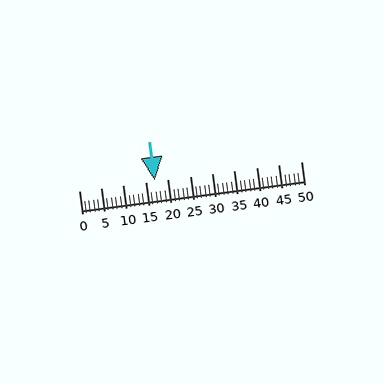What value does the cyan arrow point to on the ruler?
The cyan arrow points to approximately 17.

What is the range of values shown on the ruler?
The ruler shows values from 0 to 50.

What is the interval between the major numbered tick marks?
The major tick marks are spaced 5 units apart.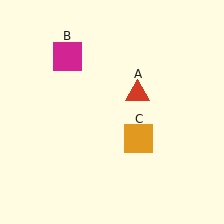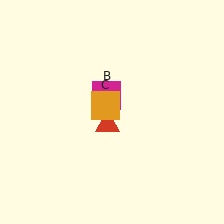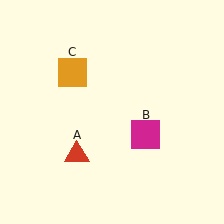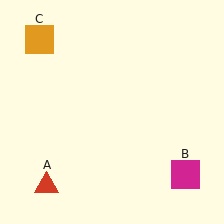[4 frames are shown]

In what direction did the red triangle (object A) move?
The red triangle (object A) moved down and to the left.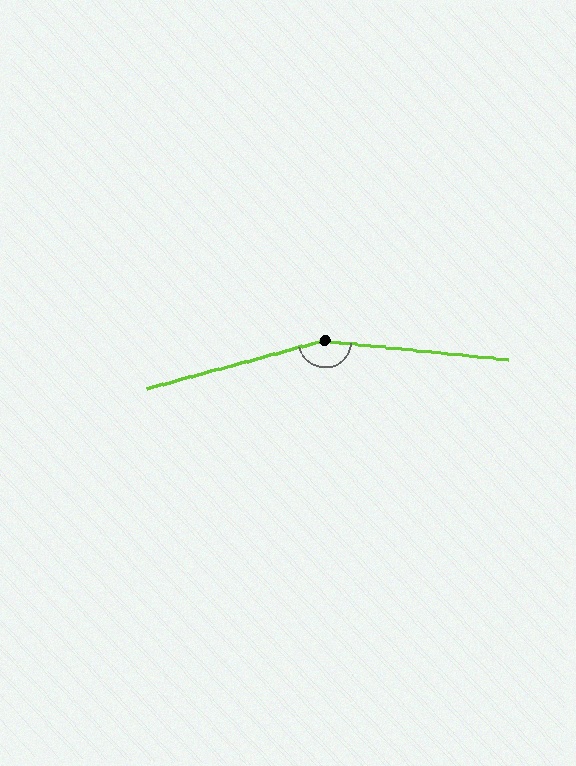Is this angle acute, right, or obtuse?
It is obtuse.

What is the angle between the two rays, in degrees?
Approximately 159 degrees.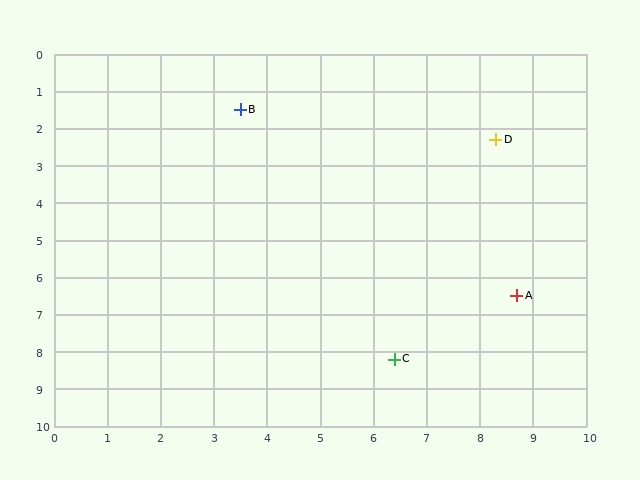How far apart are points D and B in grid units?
Points D and B are about 4.9 grid units apart.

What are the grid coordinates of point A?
Point A is at approximately (8.7, 6.5).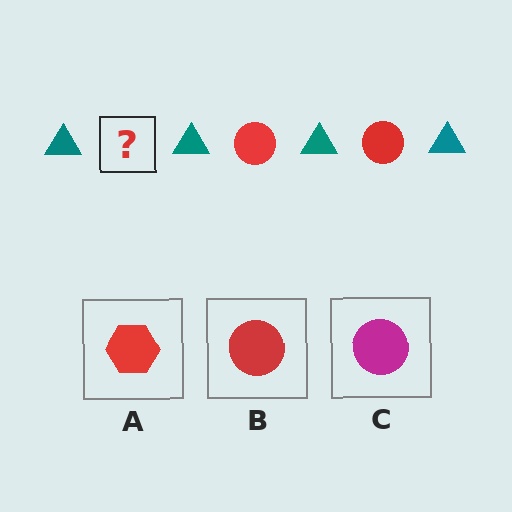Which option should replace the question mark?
Option B.